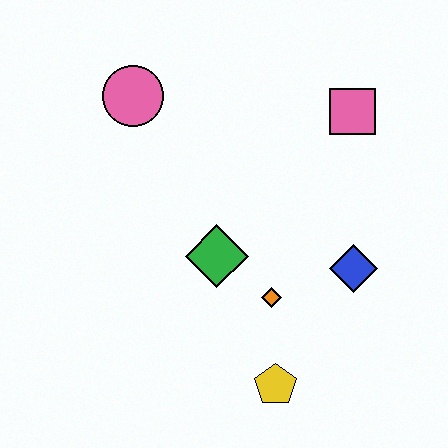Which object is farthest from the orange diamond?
The pink circle is farthest from the orange diamond.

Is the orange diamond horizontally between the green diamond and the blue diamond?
Yes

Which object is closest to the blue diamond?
The orange diamond is closest to the blue diamond.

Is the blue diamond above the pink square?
No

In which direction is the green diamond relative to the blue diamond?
The green diamond is to the left of the blue diamond.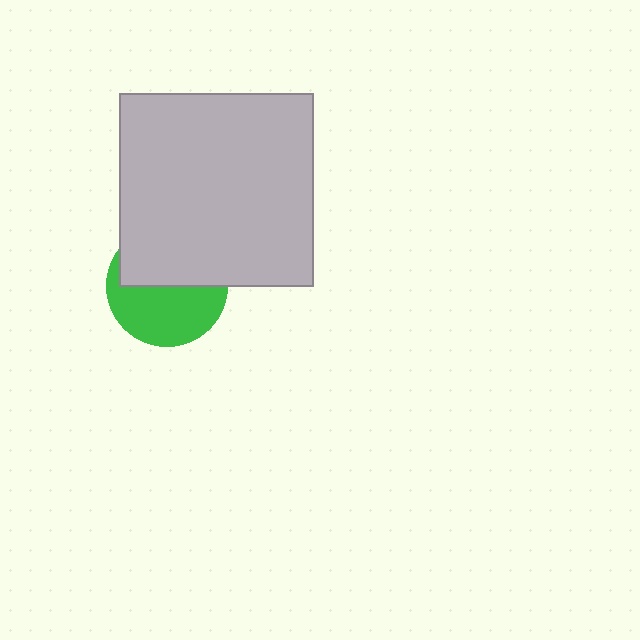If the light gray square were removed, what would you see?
You would see the complete green circle.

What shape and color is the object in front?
The object in front is a light gray square.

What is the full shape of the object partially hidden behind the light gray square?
The partially hidden object is a green circle.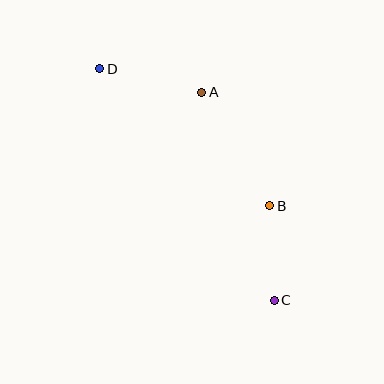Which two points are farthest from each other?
Points C and D are farthest from each other.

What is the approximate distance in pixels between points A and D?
The distance between A and D is approximately 105 pixels.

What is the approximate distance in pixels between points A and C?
The distance between A and C is approximately 221 pixels.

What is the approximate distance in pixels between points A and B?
The distance between A and B is approximately 132 pixels.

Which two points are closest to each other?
Points B and C are closest to each other.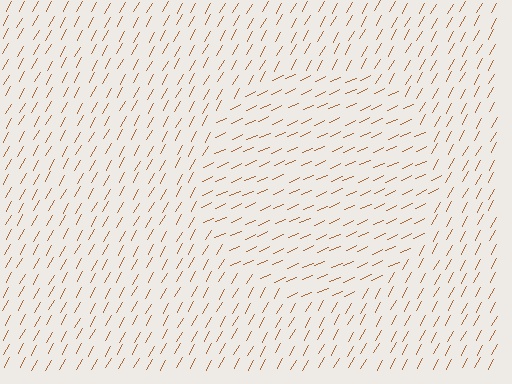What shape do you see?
I see a circle.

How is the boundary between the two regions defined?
The boundary is defined purely by a change in line orientation (approximately 37 degrees difference). All lines are the same color and thickness.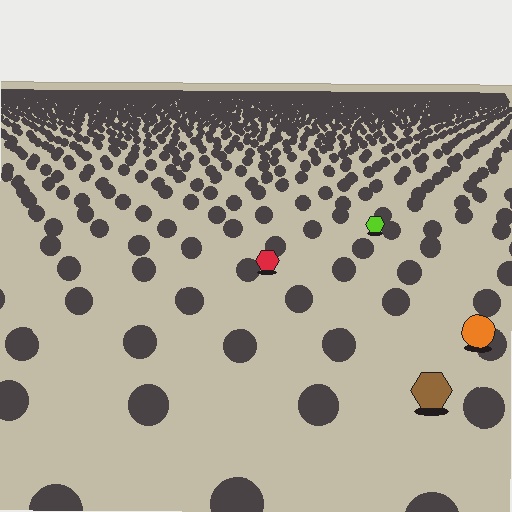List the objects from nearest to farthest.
From nearest to farthest: the brown hexagon, the orange circle, the red hexagon, the lime hexagon.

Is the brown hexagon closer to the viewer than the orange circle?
Yes. The brown hexagon is closer — you can tell from the texture gradient: the ground texture is coarser near it.